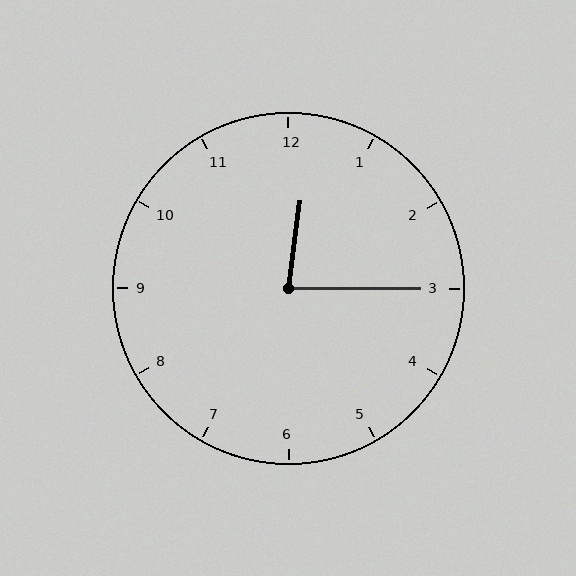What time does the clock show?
12:15.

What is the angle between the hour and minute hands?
Approximately 82 degrees.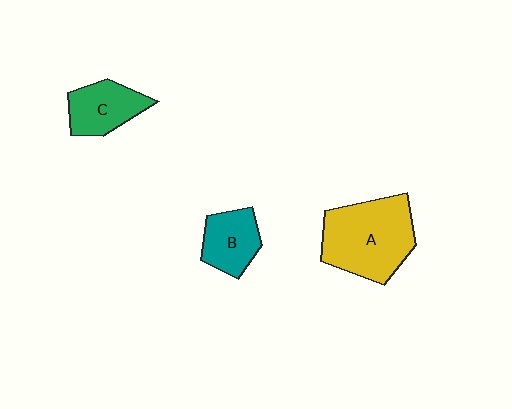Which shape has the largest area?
Shape A (yellow).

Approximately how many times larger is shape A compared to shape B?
Approximately 2.0 times.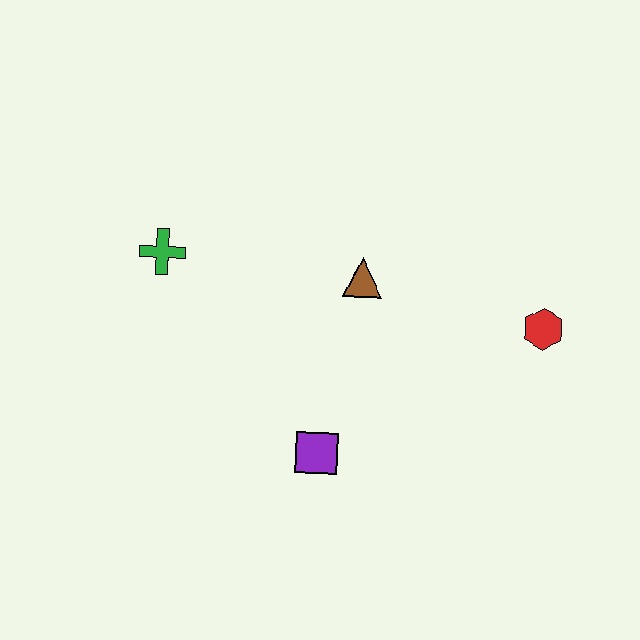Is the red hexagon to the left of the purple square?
No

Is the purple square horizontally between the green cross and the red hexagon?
Yes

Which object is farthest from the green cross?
The red hexagon is farthest from the green cross.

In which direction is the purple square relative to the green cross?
The purple square is below the green cross.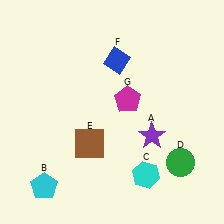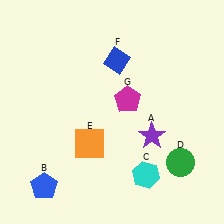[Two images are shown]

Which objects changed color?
B changed from cyan to blue. E changed from brown to orange.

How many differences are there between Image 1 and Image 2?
There are 2 differences between the two images.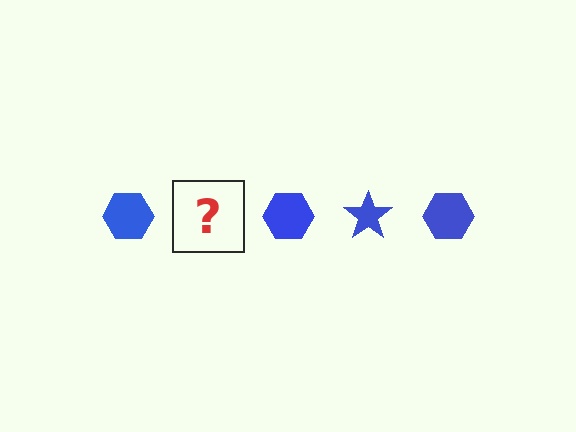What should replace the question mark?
The question mark should be replaced with a blue star.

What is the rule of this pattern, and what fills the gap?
The rule is that the pattern cycles through hexagon, star shapes in blue. The gap should be filled with a blue star.